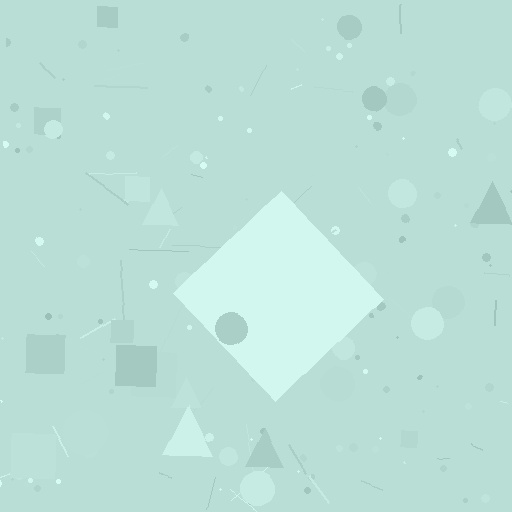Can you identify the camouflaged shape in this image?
The camouflaged shape is a diamond.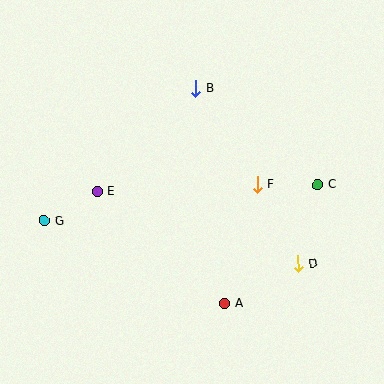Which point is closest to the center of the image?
Point F at (257, 184) is closest to the center.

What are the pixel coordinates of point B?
Point B is at (195, 88).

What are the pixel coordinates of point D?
Point D is at (298, 264).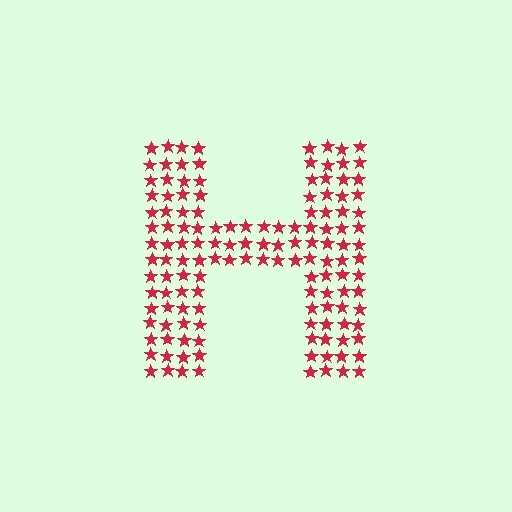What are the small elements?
The small elements are stars.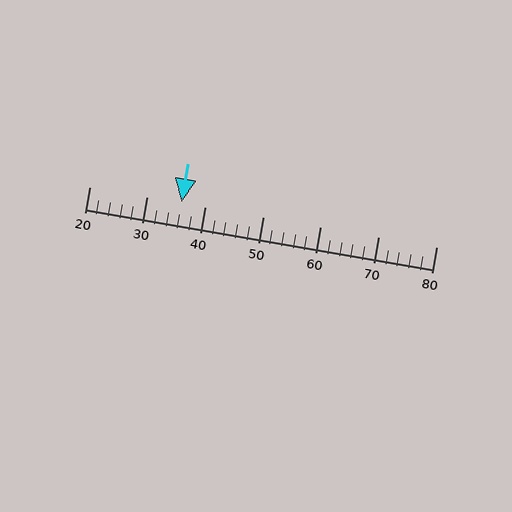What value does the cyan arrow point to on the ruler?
The cyan arrow points to approximately 36.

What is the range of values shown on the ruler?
The ruler shows values from 20 to 80.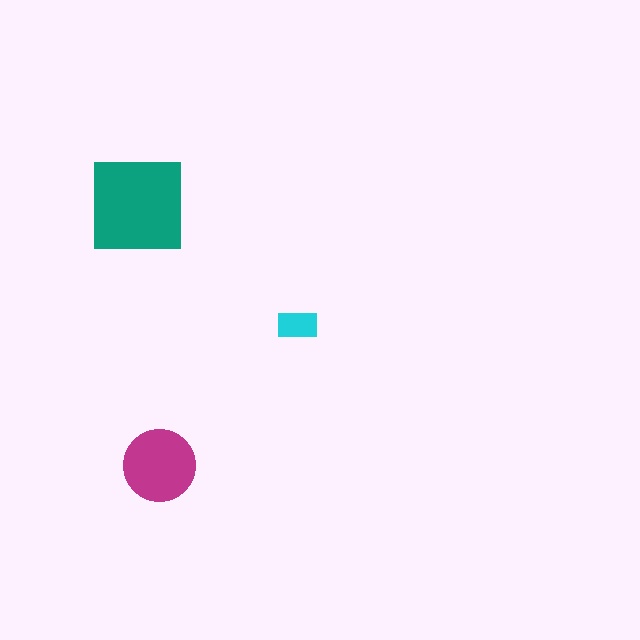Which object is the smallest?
The cyan rectangle.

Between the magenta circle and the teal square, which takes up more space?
The teal square.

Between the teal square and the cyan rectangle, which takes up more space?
The teal square.